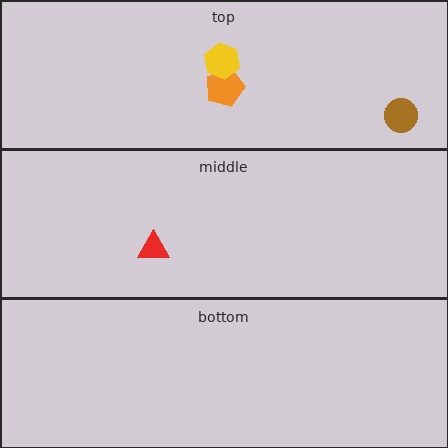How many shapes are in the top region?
3.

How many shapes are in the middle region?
1.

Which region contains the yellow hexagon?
The top region.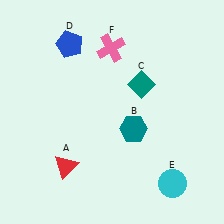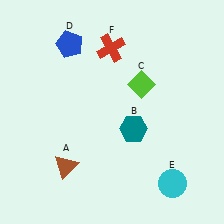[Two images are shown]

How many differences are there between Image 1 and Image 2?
There are 3 differences between the two images.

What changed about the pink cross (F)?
In Image 1, F is pink. In Image 2, it changed to red.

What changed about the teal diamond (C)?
In Image 1, C is teal. In Image 2, it changed to lime.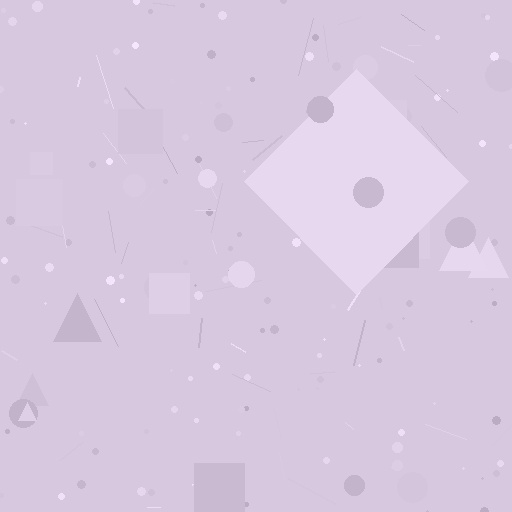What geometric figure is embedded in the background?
A diamond is embedded in the background.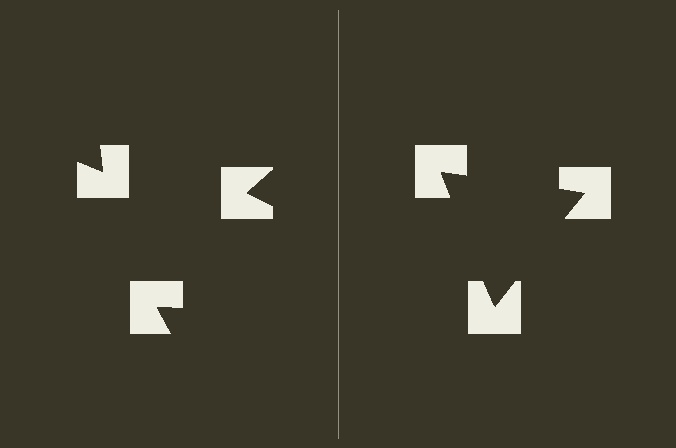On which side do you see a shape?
An illusory triangle appears on the right side. On the left side the wedge cuts are rotated, so no coherent shape forms.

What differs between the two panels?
The notched squares are positioned identically on both sides; only the wedge orientations differ. On the right they align to a triangle; on the left they are misaligned.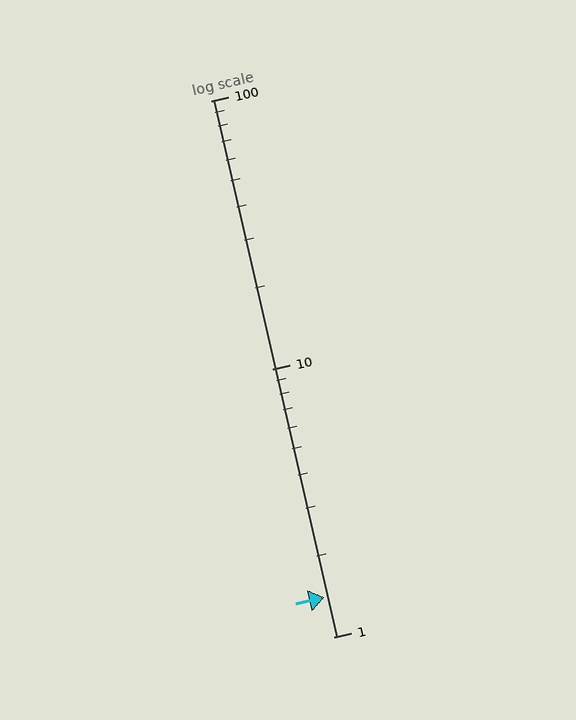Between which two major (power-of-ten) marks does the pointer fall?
The pointer is between 1 and 10.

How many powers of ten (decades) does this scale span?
The scale spans 2 decades, from 1 to 100.